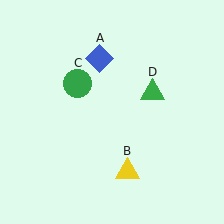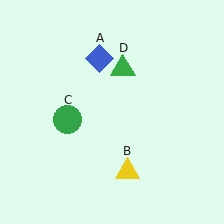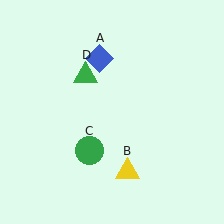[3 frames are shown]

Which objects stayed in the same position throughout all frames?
Blue diamond (object A) and yellow triangle (object B) remained stationary.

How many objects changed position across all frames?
2 objects changed position: green circle (object C), green triangle (object D).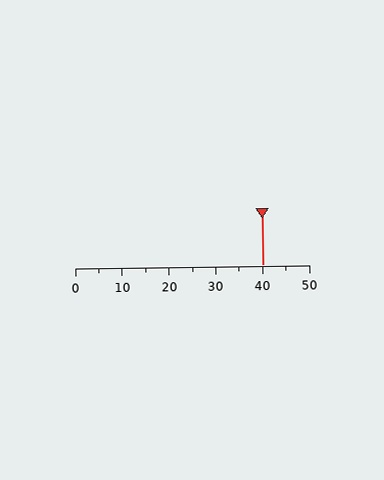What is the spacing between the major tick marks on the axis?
The major ticks are spaced 10 apart.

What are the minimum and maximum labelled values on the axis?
The axis runs from 0 to 50.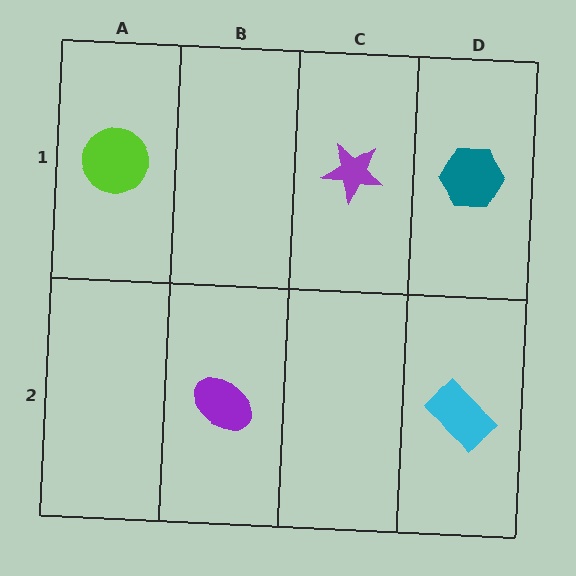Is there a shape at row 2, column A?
No, that cell is empty.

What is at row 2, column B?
A purple ellipse.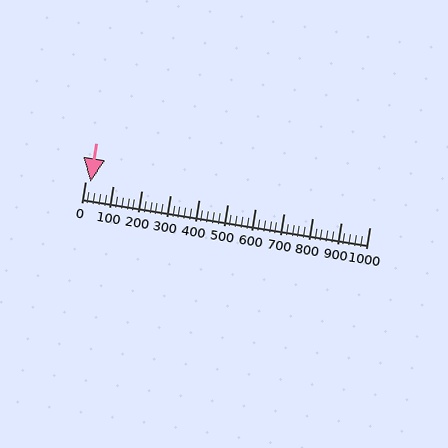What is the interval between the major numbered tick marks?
The major tick marks are spaced 100 units apart.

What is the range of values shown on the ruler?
The ruler shows values from 0 to 1000.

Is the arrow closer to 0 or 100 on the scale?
The arrow is closer to 0.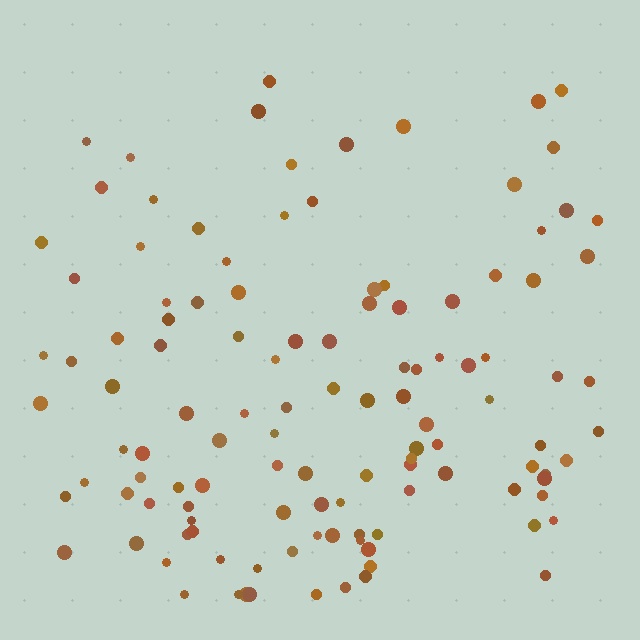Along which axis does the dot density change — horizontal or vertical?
Vertical.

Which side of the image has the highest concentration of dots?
The bottom.